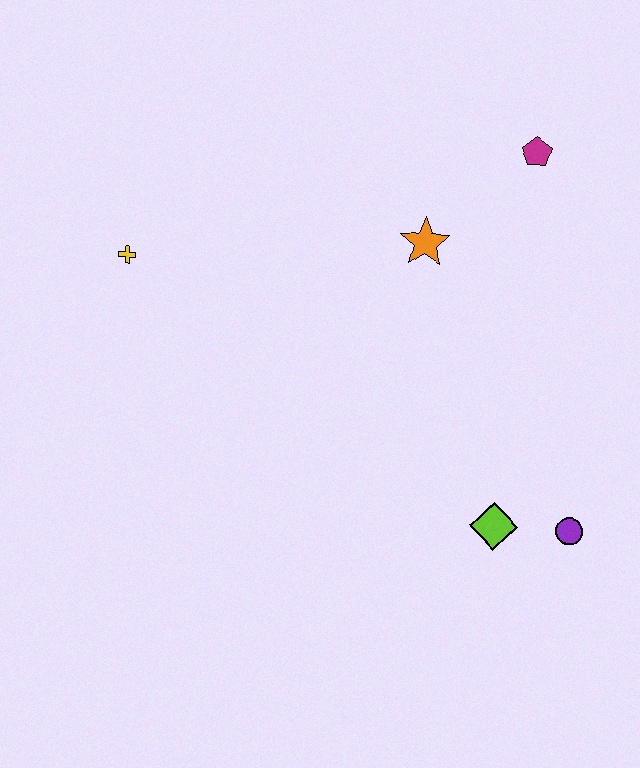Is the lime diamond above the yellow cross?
No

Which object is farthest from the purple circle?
The yellow cross is farthest from the purple circle.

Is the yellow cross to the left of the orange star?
Yes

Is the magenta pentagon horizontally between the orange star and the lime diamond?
No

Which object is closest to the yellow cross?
The orange star is closest to the yellow cross.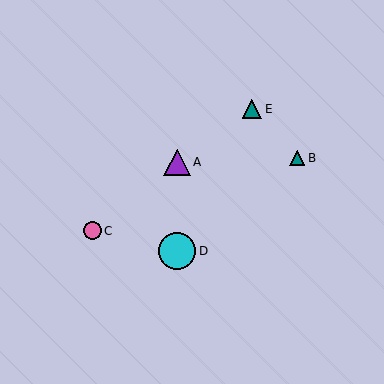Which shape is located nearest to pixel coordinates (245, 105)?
The teal triangle (labeled E) at (252, 109) is nearest to that location.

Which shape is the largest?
The cyan circle (labeled D) is the largest.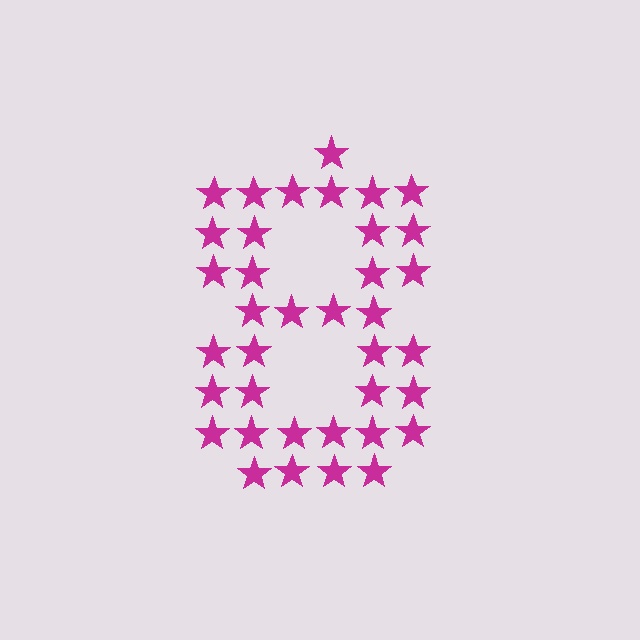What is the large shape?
The large shape is the digit 8.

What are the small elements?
The small elements are stars.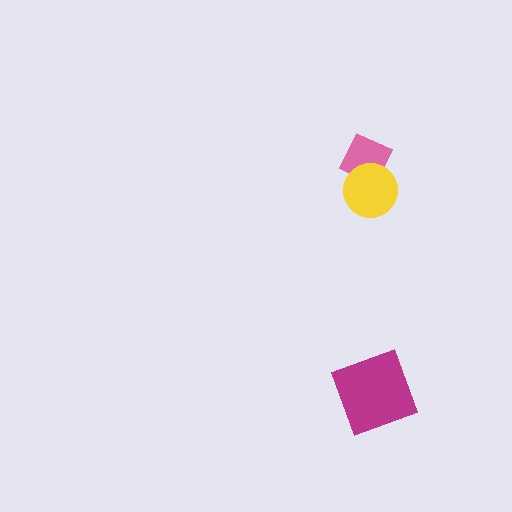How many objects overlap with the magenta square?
0 objects overlap with the magenta square.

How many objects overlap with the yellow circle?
1 object overlaps with the yellow circle.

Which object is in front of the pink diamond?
The yellow circle is in front of the pink diamond.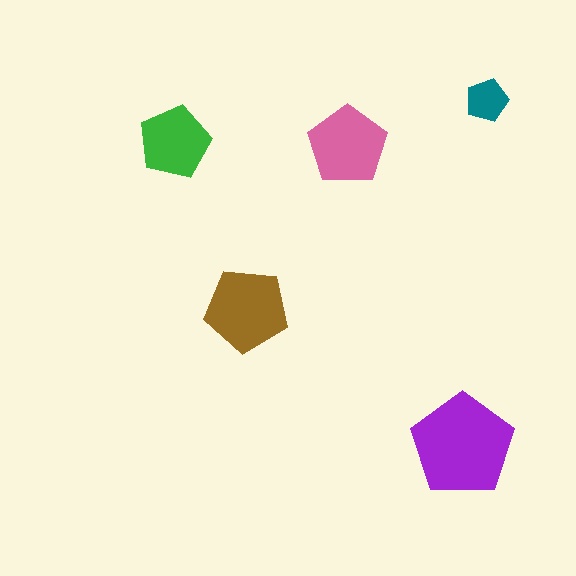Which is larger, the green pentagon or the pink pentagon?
The pink one.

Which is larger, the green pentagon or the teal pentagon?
The green one.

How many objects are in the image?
There are 5 objects in the image.